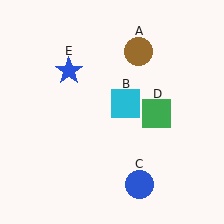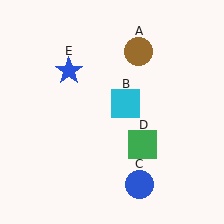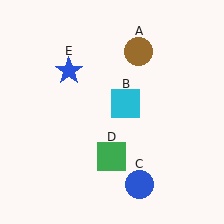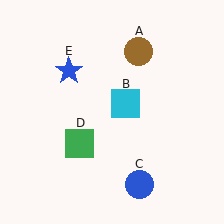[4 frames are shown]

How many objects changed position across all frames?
1 object changed position: green square (object D).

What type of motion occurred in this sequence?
The green square (object D) rotated clockwise around the center of the scene.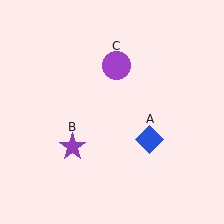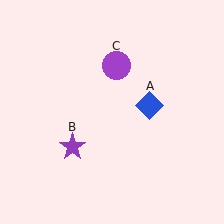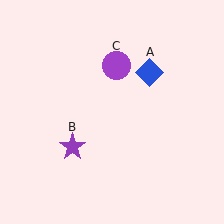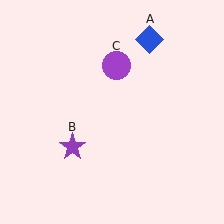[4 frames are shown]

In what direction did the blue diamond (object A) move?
The blue diamond (object A) moved up.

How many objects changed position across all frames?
1 object changed position: blue diamond (object A).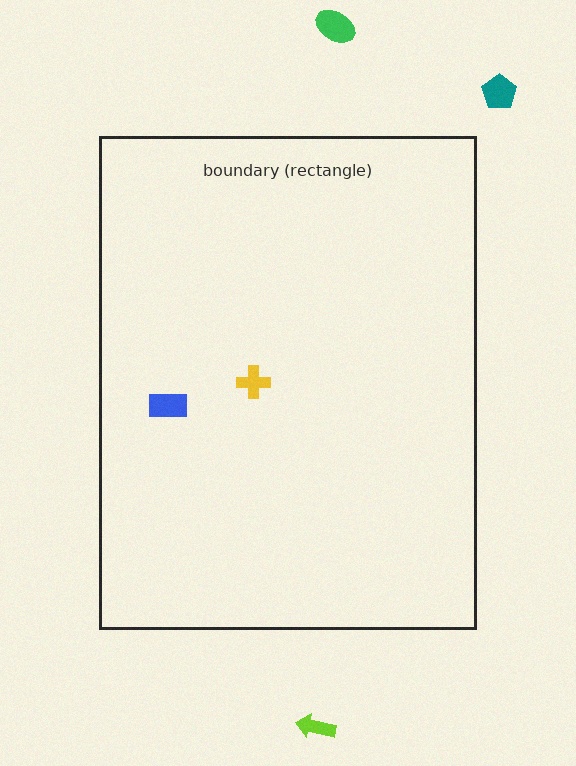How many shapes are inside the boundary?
2 inside, 3 outside.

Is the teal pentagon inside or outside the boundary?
Outside.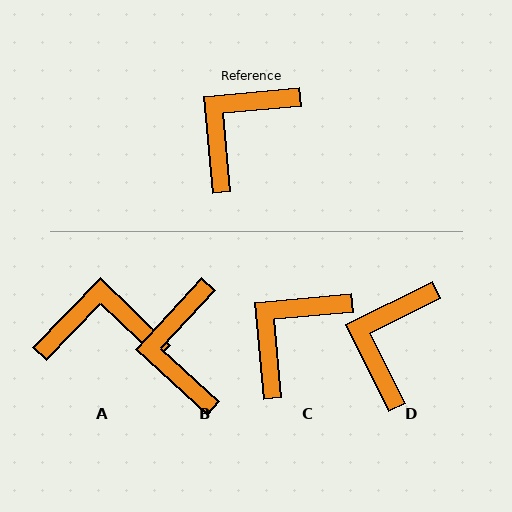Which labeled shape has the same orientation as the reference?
C.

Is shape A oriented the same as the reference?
No, it is off by about 49 degrees.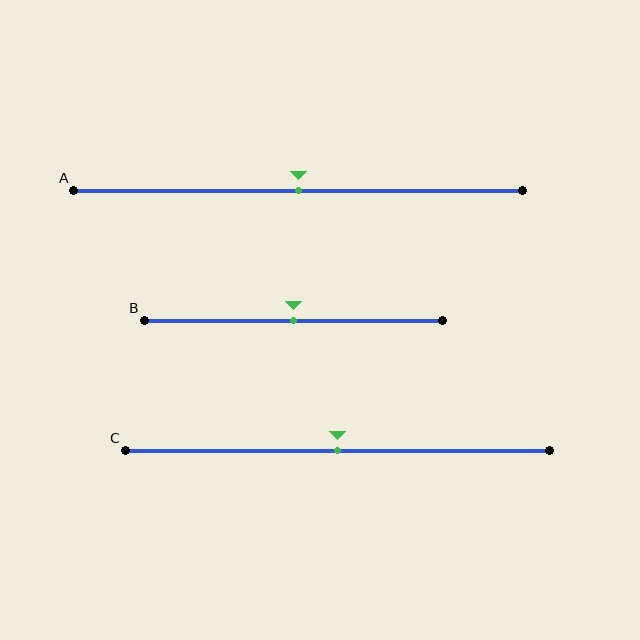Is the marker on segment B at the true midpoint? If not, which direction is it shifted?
Yes, the marker on segment B is at the true midpoint.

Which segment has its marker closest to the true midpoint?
Segment A has its marker closest to the true midpoint.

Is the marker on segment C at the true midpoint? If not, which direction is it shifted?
Yes, the marker on segment C is at the true midpoint.